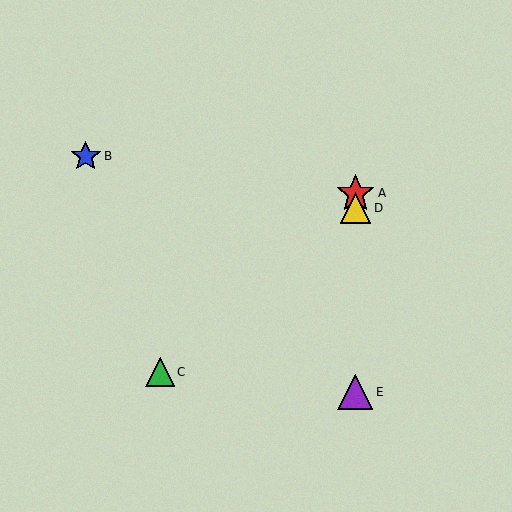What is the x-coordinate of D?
Object D is at x≈355.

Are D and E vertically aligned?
Yes, both are at x≈355.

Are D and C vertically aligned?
No, D is at x≈355 and C is at x≈160.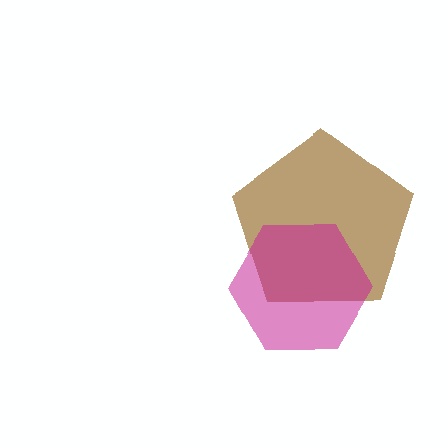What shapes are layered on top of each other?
The layered shapes are: a brown pentagon, a magenta hexagon.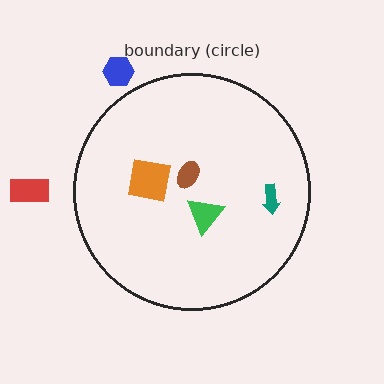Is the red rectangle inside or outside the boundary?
Outside.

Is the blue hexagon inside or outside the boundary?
Outside.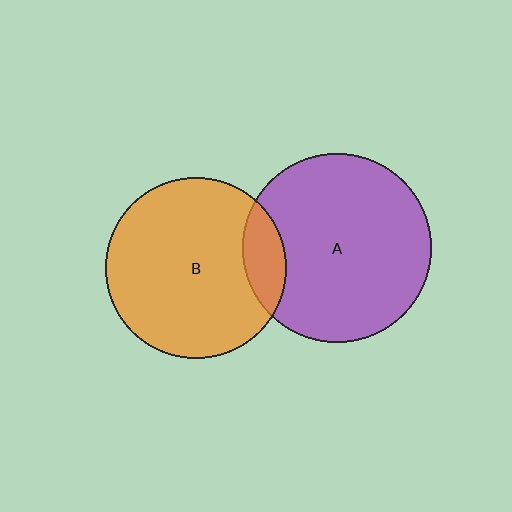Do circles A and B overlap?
Yes.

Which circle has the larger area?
Circle A (purple).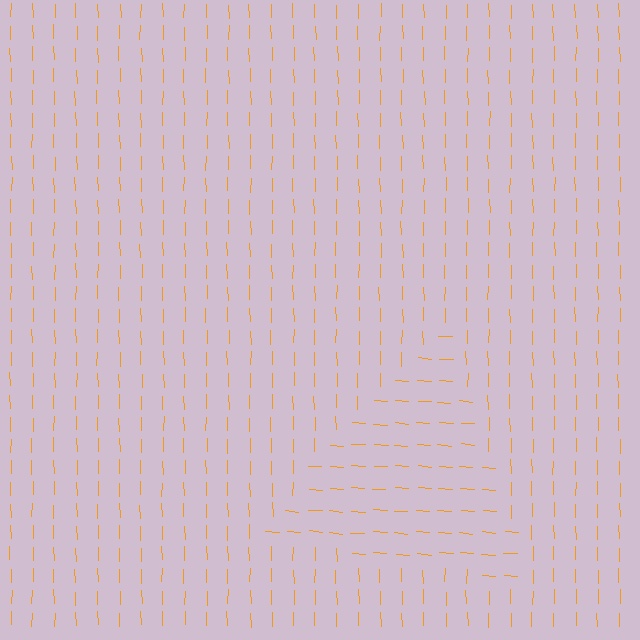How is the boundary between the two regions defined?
The boundary is defined purely by a change in line orientation (approximately 86 degrees difference). All lines are the same color and thickness.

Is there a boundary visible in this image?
Yes, there is a texture boundary formed by a change in line orientation.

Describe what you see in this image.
The image is filled with small orange line segments. A triangle region in the image has lines oriented differently from the surrounding lines, creating a visible texture boundary.